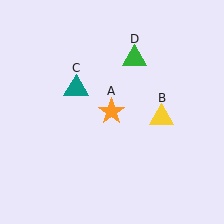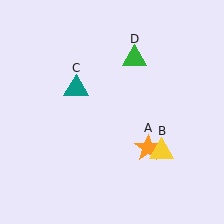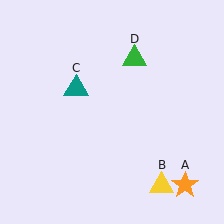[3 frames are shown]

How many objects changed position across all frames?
2 objects changed position: orange star (object A), yellow triangle (object B).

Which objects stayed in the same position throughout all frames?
Teal triangle (object C) and green triangle (object D) remained stationary.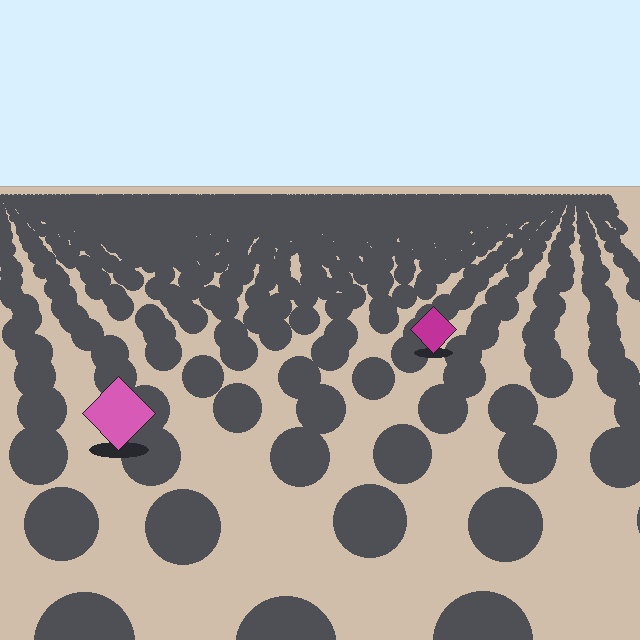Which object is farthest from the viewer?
The magenta diamond is farthest from the viewer. It appears smaller and the ground texture around it is denser.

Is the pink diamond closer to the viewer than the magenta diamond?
Yes. The pink diamond is closer — you can tell from the texture gradient: the ground texture is coarser near it.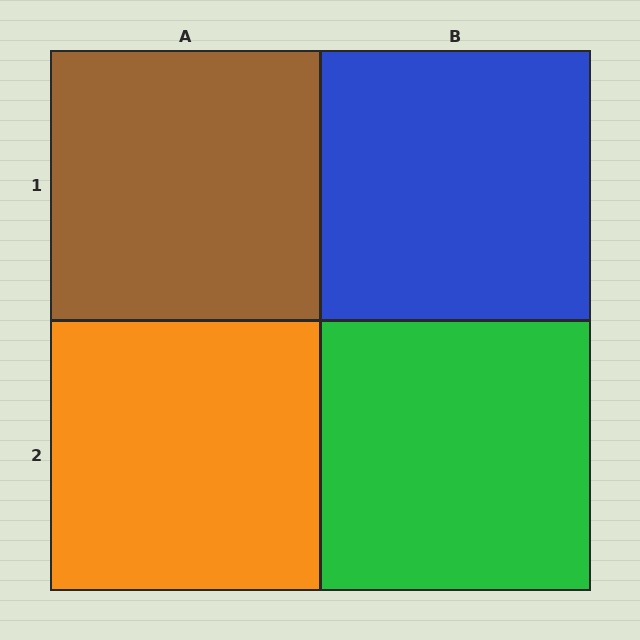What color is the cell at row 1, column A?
Brown.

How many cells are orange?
1 cell is orange.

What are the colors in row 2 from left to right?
Orange, green.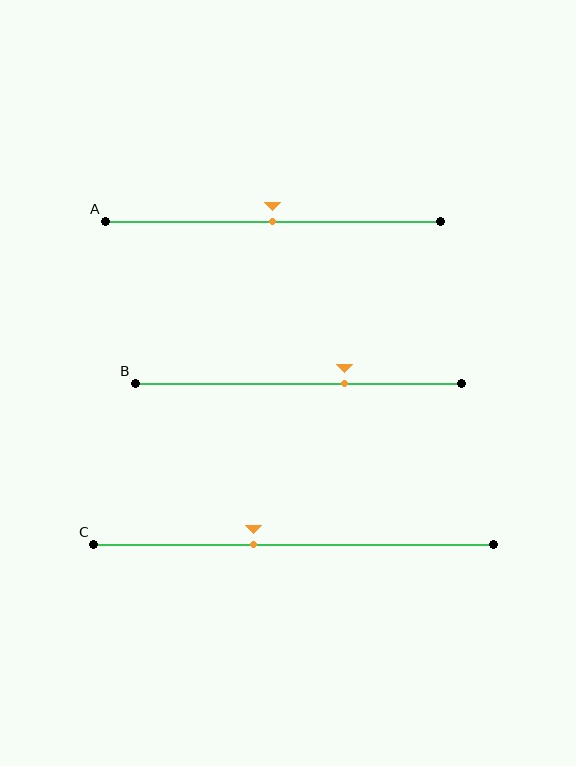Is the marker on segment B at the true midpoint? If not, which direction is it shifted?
No, the marker on segment B is shifted to the right by about 14% of the segment length.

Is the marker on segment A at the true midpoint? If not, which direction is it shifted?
Yes, the marker on segment A is at the true midpoint.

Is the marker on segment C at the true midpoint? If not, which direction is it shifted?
No, the marker on segment C is shifted to the left by about 10% of the segment length.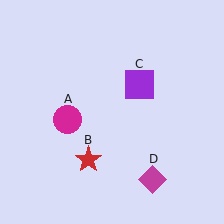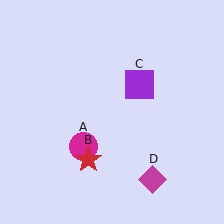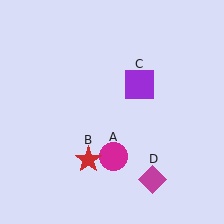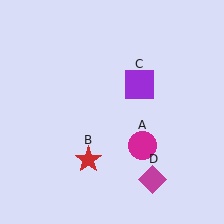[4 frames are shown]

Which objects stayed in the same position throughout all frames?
Red star (object B) and purple square (object C) and magenta diamond (object D) remained stationary.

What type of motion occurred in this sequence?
The magenta circle (object A) rotated counterclockwise around the center of the scene.